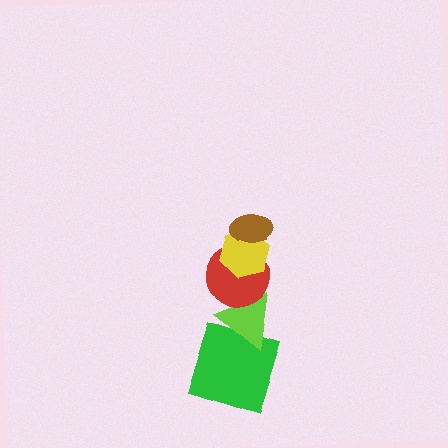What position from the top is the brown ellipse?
The brown ellipse is 1st from the top.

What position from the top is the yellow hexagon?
The yellow hexagon is 2nd from the top.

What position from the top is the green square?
The green square is 5th from the top.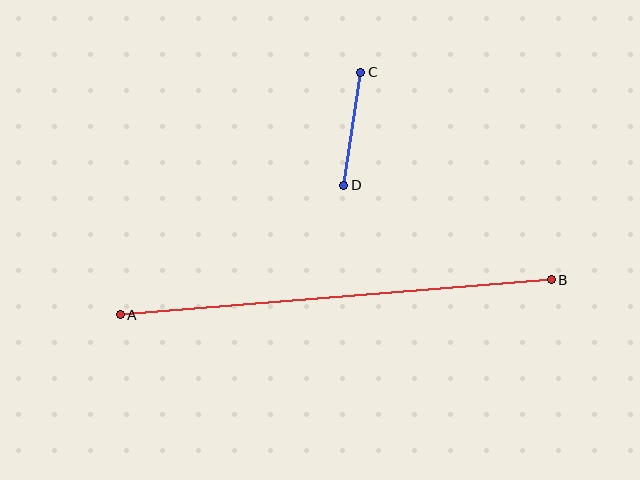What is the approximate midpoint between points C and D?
The midpoint is at approximately (352, 129) pixels.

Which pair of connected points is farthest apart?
Points A and B are farthest apart.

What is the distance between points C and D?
The distance is approximately 114 pixels.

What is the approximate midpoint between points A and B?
The midpoint is at approximately (336, 297) pixels.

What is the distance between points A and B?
The distance is approximately 432 pixels.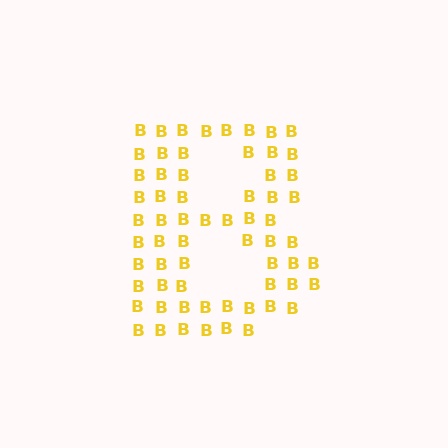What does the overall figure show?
The overall figure shows the letter B.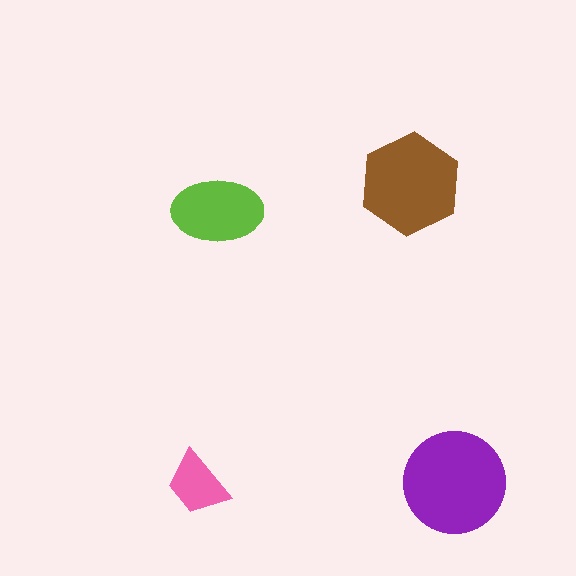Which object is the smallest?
The pink trapezoid.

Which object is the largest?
The purple circle.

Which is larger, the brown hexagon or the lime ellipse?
The brown hexagon.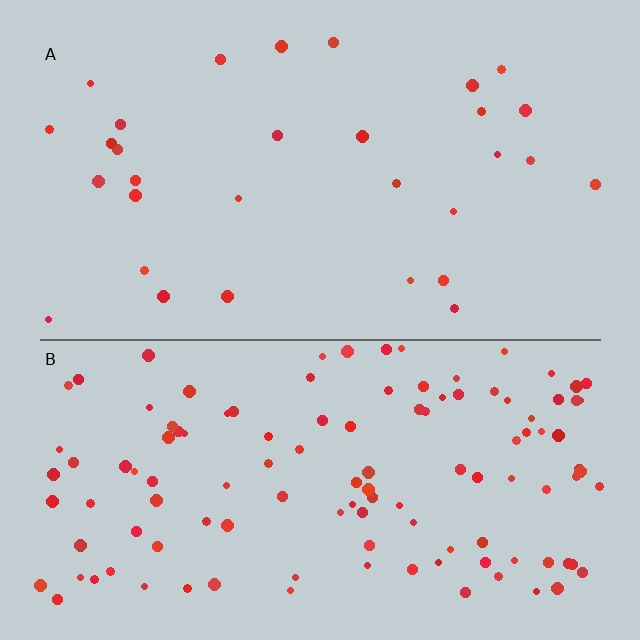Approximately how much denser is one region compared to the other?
Approximately 3.9× — region B over region A.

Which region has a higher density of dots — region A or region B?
B (the bottom).